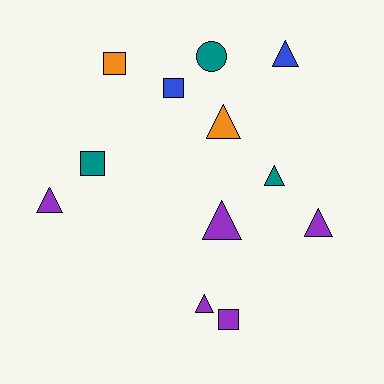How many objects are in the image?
There are 12 objects.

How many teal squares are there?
There is 1 teal square.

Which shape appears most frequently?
Triangle, with 7 objects.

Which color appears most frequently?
Purple, with 5 objects.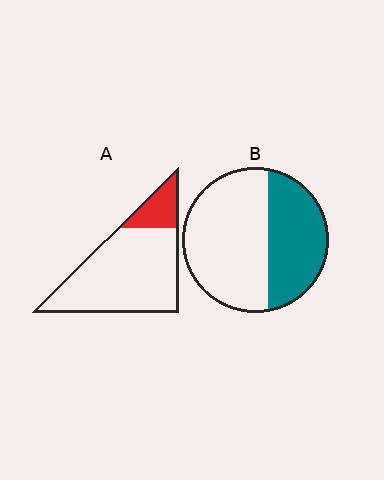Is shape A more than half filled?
No.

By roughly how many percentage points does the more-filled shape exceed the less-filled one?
By roughly 20 percentage points (B over A).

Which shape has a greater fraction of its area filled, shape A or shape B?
Shape B.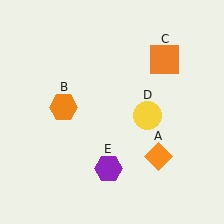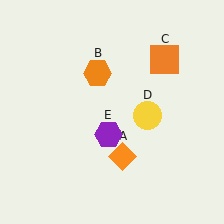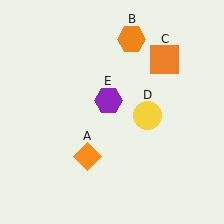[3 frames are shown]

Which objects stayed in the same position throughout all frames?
Orange square (object C) and yellow circle (object D) remained stationary.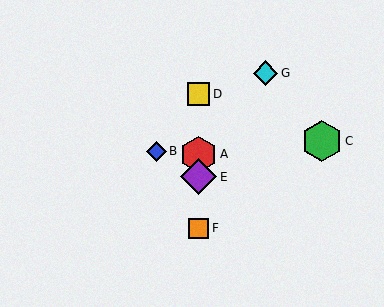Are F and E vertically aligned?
Yes, both are at x≈199.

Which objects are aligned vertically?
Objects A, D, E, F are aligned vertically.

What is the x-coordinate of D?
Object D is at x≈199.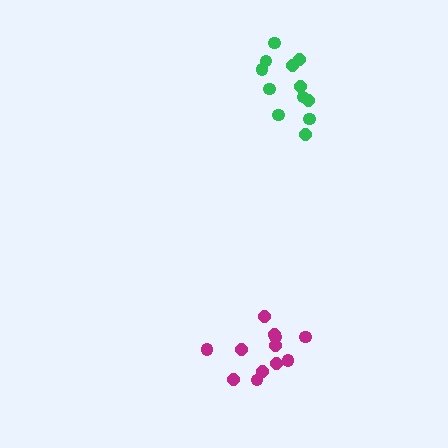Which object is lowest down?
The magenta cluster is bottommost.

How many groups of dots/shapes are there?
There are 2 groups.